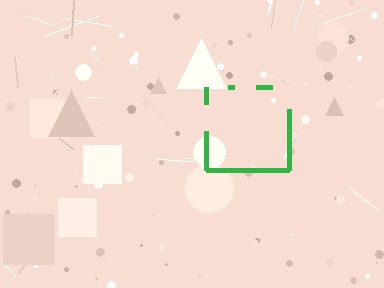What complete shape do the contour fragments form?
The contour fragments form a square.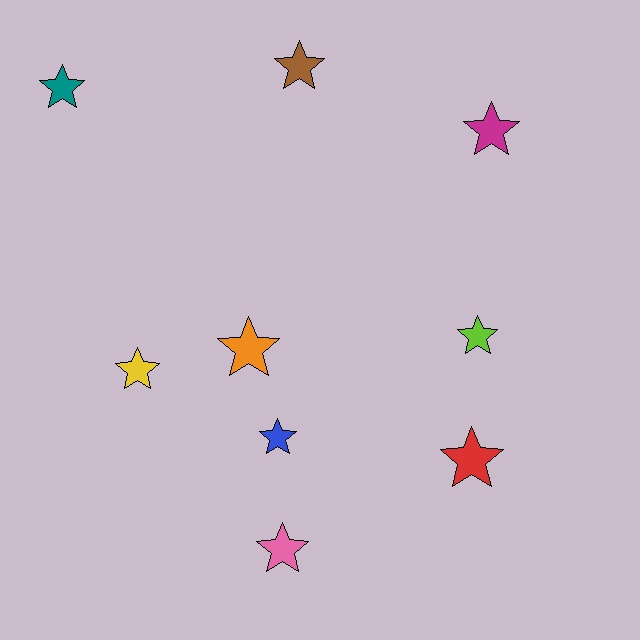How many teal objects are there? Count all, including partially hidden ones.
There is 1 teal object.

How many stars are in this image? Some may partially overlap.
There are 9 stars.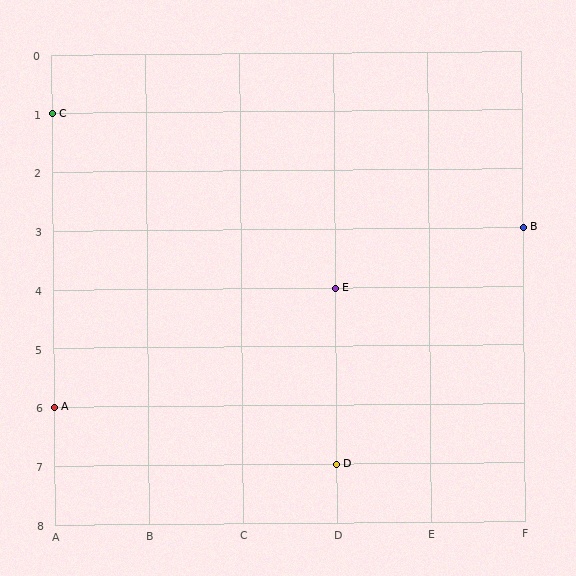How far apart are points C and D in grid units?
Points C and D are 3 columns and 6 rows apart (about 6.7 grid units diagonally).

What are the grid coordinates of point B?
Point B is at grid coordinates (F, 3).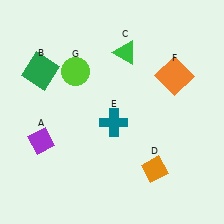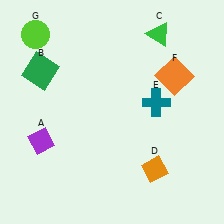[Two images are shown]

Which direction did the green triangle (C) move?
The green triangle (C) moved right.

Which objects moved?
The objects that moved are: the green triangle (C), the teal cross (E), the lime circle (G).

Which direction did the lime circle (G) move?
The lime circle (G) moved left.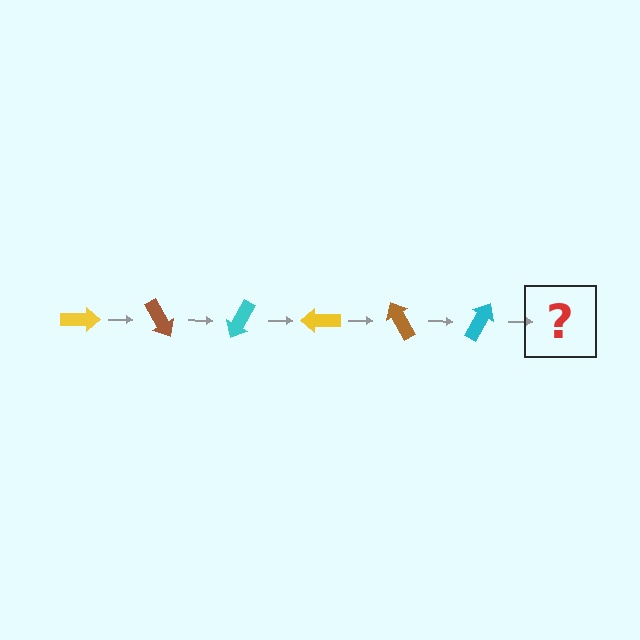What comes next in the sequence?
The next element should be a yellow arrow, rotated 360 degrees from the start.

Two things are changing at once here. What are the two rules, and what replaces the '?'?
The two rules are that it rotates 60 degrees each step and the color cycles through yellow, brown, and cyan. The '?' should be a yellow arrow, rotated 360 degrees from the start.